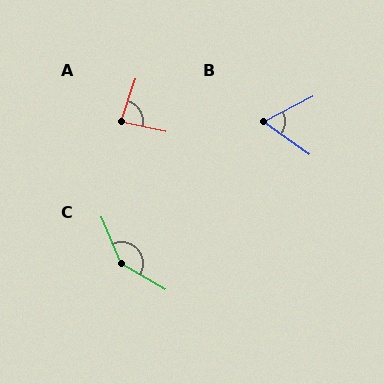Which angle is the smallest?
B, at approximately 63 degrees.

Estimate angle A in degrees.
Approximately 83 degrees.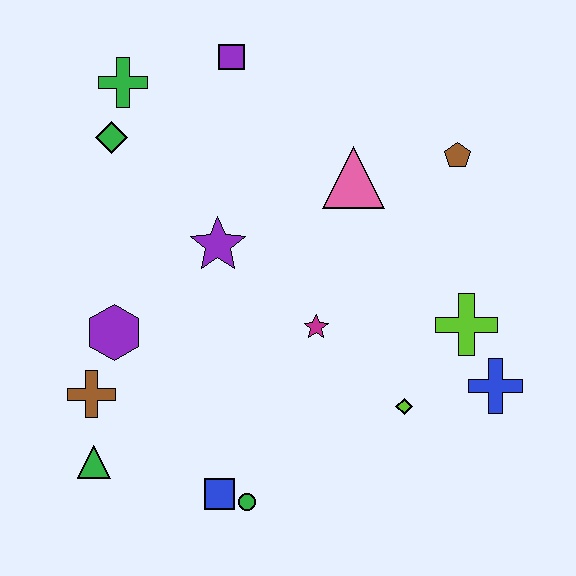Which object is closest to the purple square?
The green cross is closest to the purple square.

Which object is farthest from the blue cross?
The green cross is farthest from the blue cross.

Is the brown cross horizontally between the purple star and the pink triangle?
No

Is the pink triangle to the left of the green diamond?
No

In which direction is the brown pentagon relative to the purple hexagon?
The brown pentagon is to the right of the purple hexagon.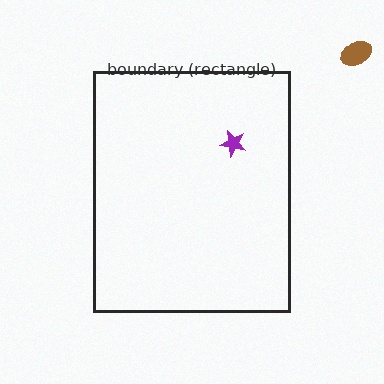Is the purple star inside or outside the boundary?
Inside.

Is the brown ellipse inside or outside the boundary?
Outside.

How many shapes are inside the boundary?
1 inside, 1 outside.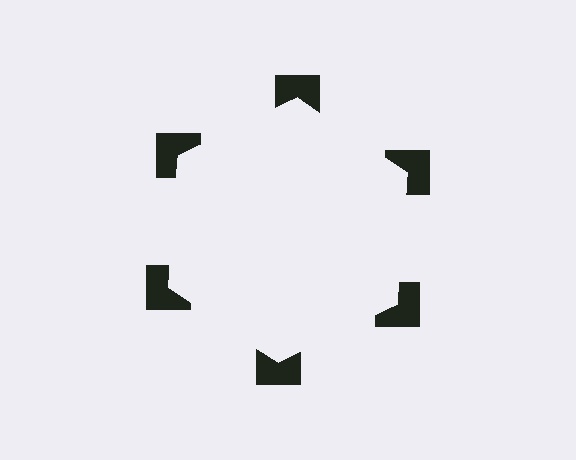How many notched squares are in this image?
There are 6 — one at each vertex of the illusory hexagon.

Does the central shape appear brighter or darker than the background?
It typically appears slightly brighter than the background, even though no actual brightness change is drawn.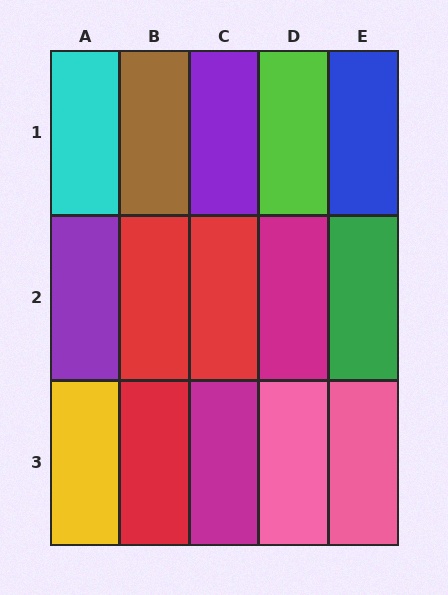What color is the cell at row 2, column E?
Green.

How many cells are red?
3 cells are red.